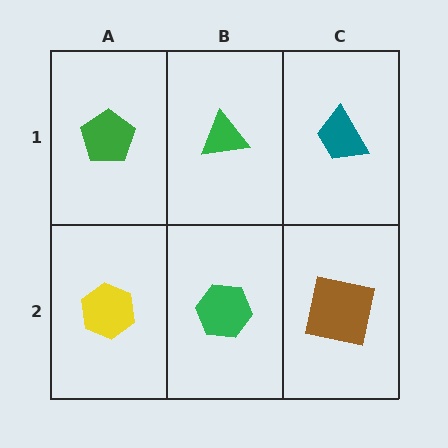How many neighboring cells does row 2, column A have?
2.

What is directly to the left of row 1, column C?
A green triangle.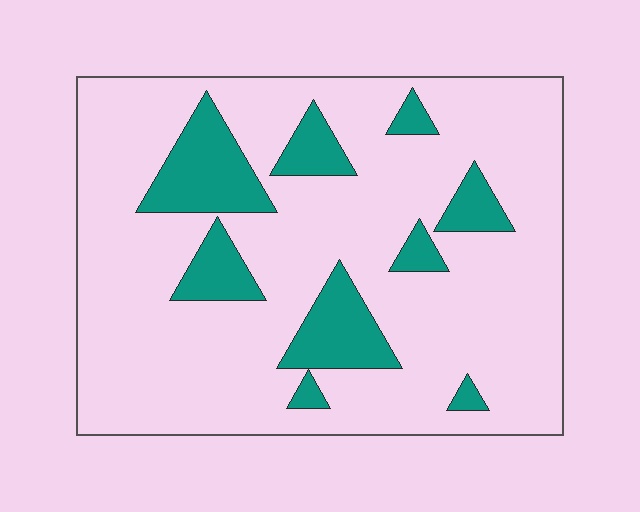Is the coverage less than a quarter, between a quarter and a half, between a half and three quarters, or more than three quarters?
Less than a quarter.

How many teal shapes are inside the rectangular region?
9.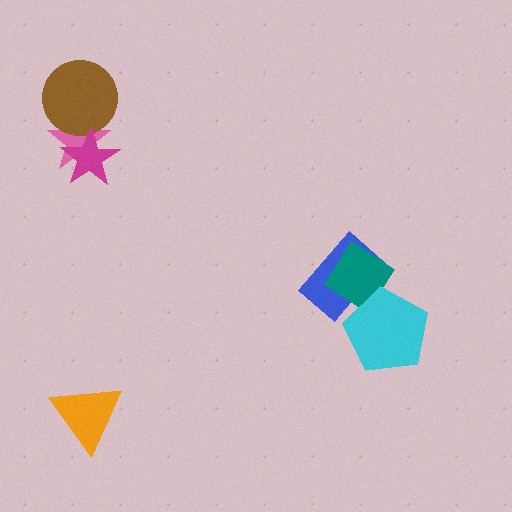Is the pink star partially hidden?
Yes, it is partially covered by another shape.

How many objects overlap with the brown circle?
2 objects overlap with the brown circle.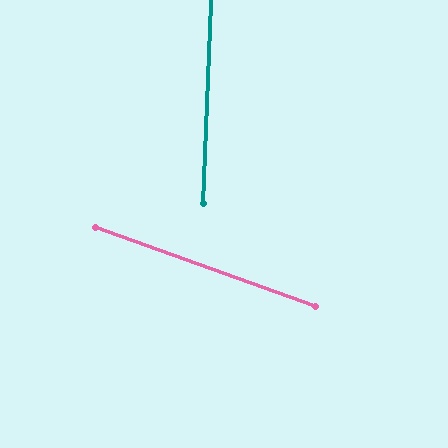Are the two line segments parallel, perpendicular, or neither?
Neither parallel nor perpendicular — they differ by about 73°.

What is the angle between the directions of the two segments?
Approximately 73 degrees.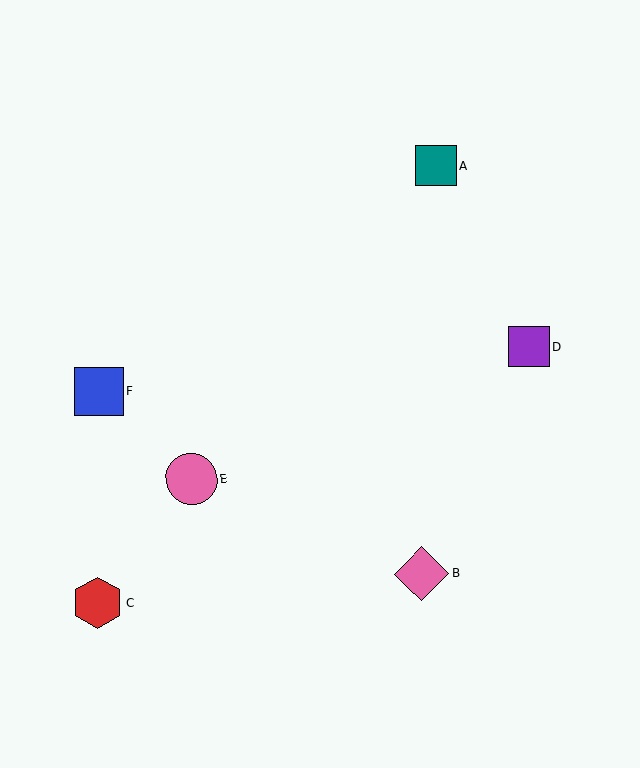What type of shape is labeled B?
Shape B is a pink diamond.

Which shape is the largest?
The pink diamond (labeled B) is the largest.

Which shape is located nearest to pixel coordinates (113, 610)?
The red hexagon (labeled C) at (98, 603) is nearest to that location.